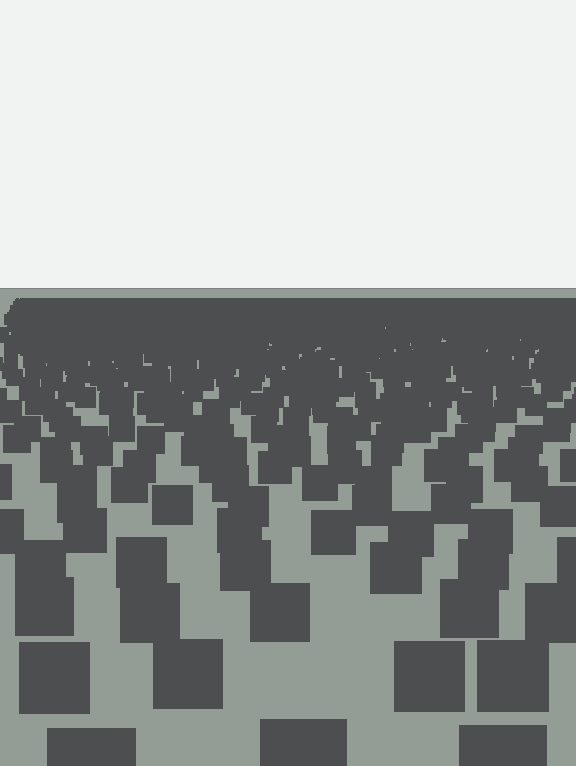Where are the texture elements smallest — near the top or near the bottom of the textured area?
Near the top.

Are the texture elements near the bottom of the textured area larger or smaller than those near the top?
Larger. Near the bottom, elements are closer to the viewer and appear at a bigger on-screen size.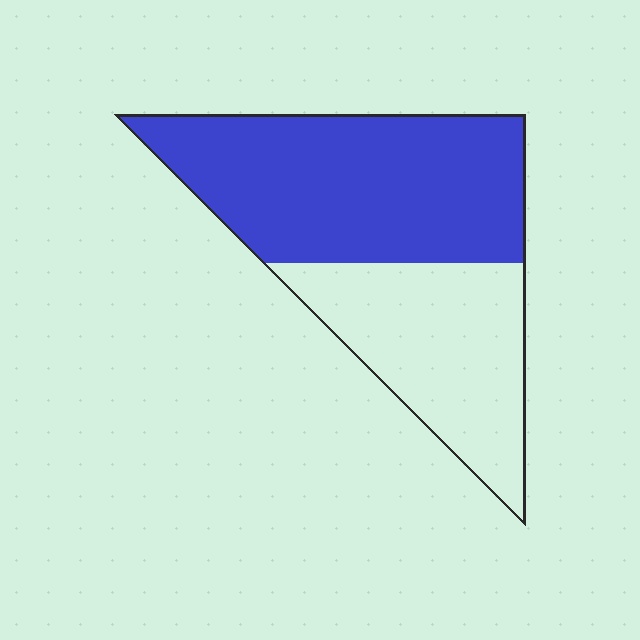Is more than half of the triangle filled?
Yes.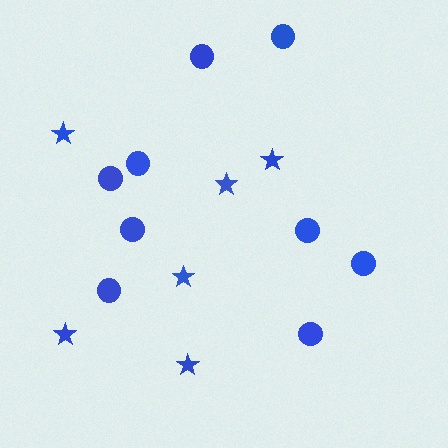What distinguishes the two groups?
There are 2 groups: one group of circles (9) and one group of stars (6).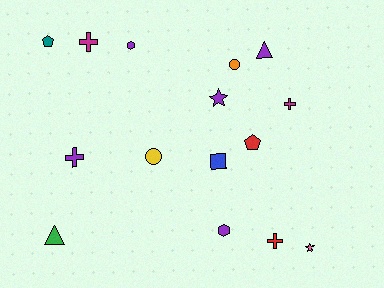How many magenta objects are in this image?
There are 2 magenta objects.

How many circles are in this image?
There are 2 circles.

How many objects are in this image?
There are 15 objects.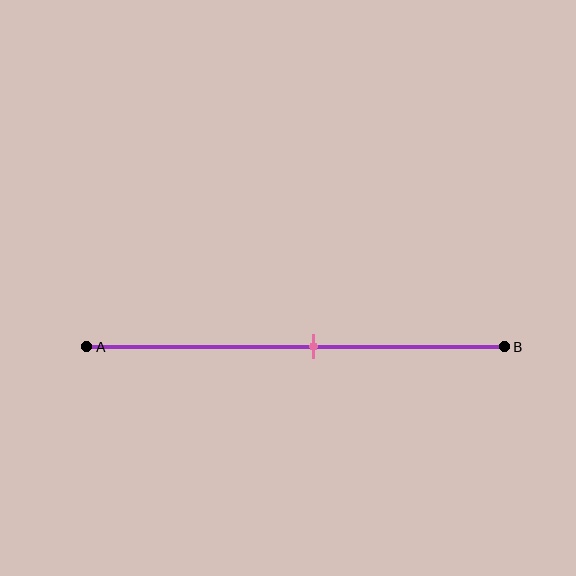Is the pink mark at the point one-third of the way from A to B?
No, the mark is at about 55% from A, not at the 33% one-third point.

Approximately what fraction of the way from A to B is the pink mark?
The pink mark is approximately 55% of the way from A to B.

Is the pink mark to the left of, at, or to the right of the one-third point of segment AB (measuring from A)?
The pink mark is to the right of the one-third point of segment AB.